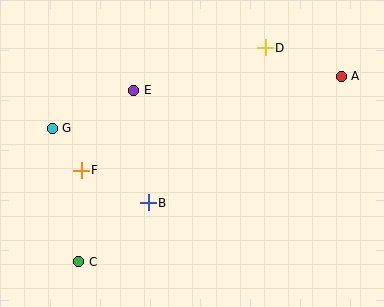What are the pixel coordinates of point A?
Point A is at (341, 76).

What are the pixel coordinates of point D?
Point D is at (265, 48).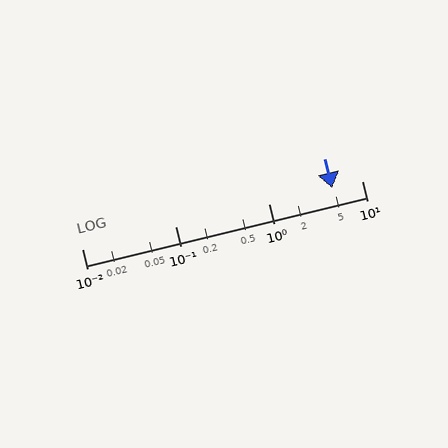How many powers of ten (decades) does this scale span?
The scale spans 3 decades, from 0.01 to 10.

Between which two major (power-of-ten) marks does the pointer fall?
The pointer is between 1 and 10.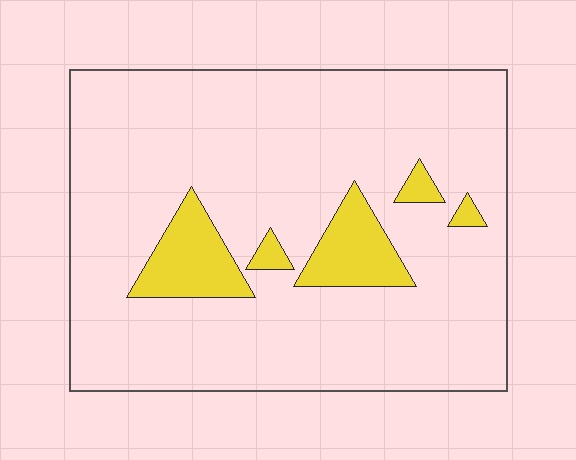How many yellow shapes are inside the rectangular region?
5.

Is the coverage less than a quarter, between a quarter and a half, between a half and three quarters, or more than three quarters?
Less than a quarter.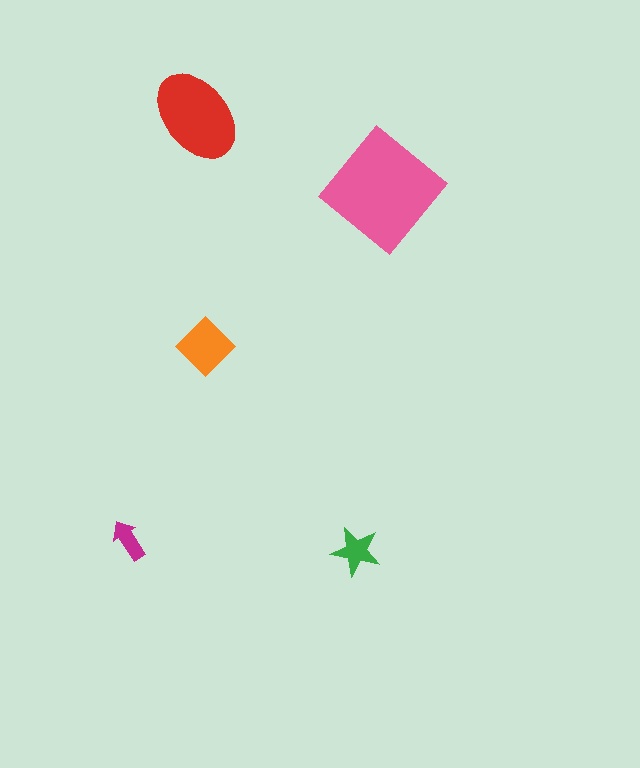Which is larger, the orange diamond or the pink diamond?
The pink diamond.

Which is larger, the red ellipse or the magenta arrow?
The red ellipse.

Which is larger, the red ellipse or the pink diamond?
The pink diamond.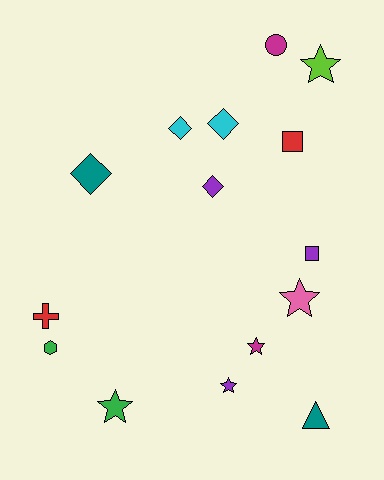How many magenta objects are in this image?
There are 2 magenta objects.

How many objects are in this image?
There are 15 objects.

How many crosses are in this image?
There is 1 cross.